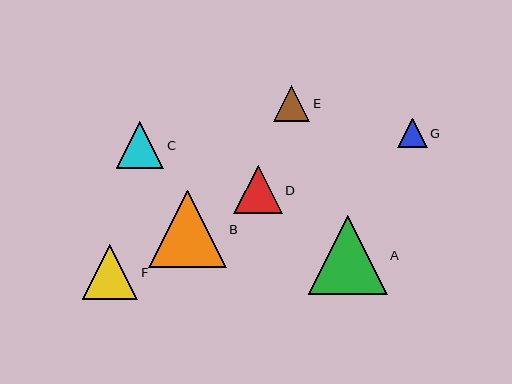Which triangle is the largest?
Triangle A is the largest with a size of approximately 79 pixels.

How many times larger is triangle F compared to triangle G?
Triangle F is approximately 1.9 times the size of triangle G.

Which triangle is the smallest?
Triangle G is the smallest with a size of approximately 29 pixels.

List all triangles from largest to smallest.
From largest to smallest: A, B, F, D, C, E, G.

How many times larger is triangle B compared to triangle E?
Triangle B is approximately 2.2 times the size of triangle E.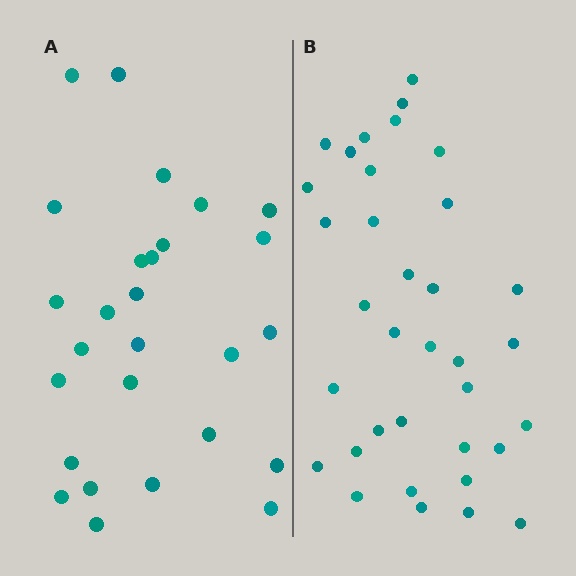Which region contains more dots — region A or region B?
Region B (the right region) has more dots.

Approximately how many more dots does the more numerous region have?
Region B has roughly 8 or so more dots than region A.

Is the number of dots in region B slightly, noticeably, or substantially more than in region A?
Region B has noticeably more, but not dramatically so. The ratio is roughly 1.3 to 1.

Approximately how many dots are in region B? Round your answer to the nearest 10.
About 40 dots. (The exact count is 35, which rounds to 40.)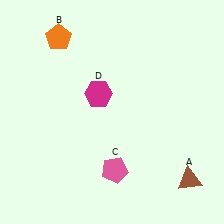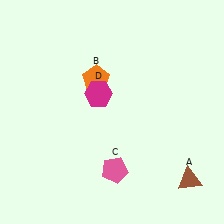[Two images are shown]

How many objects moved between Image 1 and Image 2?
1 object moved between the two images.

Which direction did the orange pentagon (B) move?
The orange pentagon (B) moved down.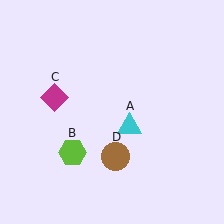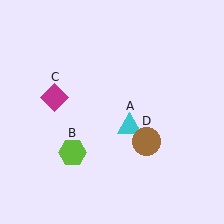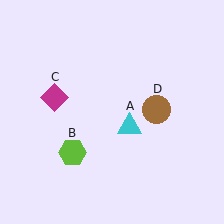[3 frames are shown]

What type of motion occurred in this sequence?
The brown circle (object D) rotated counterclockwise around the center of the scene.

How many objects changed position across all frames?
1 object changed position: brown circle (object D).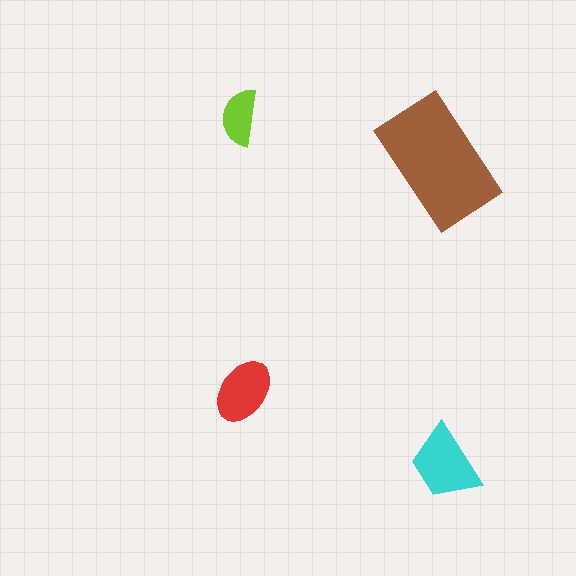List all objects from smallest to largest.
The lime semicircle, the red ellipse, the cyan trapezoid, the brown rectangle.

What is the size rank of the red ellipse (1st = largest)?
3rd.